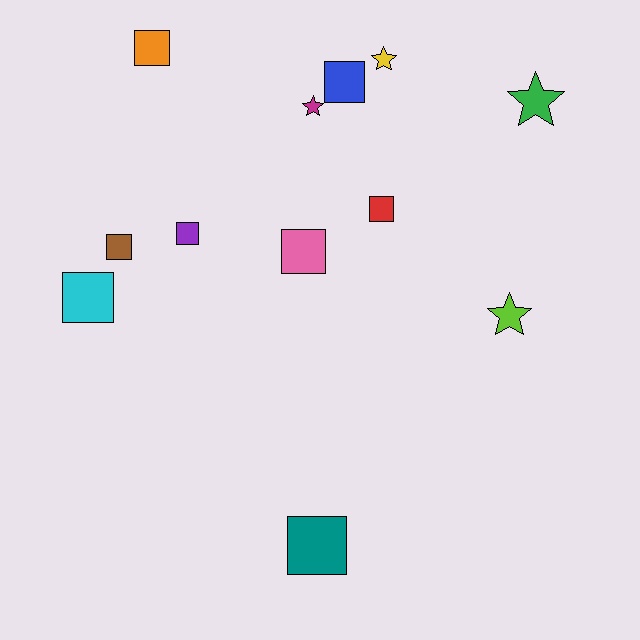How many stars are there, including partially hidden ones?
There are 4 stars.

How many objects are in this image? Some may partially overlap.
There are 12 objects.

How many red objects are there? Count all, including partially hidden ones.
There is 1 red object.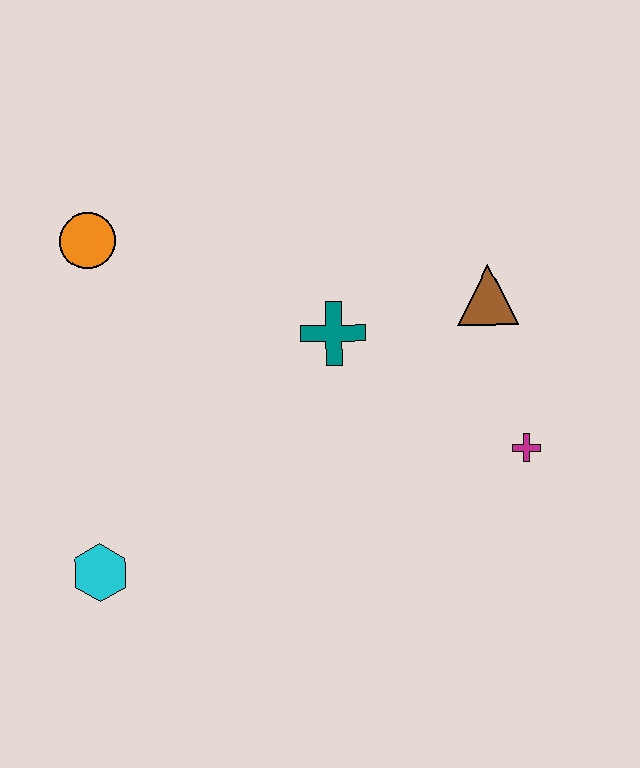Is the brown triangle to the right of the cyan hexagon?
Yes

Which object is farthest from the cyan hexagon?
The brown triangle is farthest from the cyan hexagon.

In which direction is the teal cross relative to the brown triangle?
The teal cross is to the left of the brown triangle.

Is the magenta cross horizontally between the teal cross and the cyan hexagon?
No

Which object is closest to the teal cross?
The brown triangle is closest to the teal cross.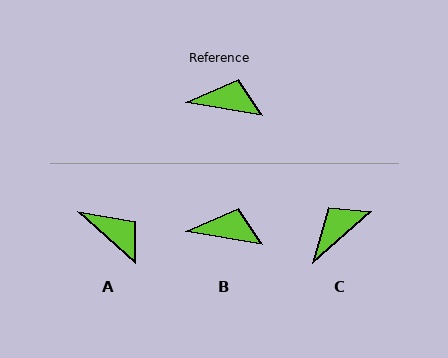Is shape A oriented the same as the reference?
No, it is off by about 33 degrees.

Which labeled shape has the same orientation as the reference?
B.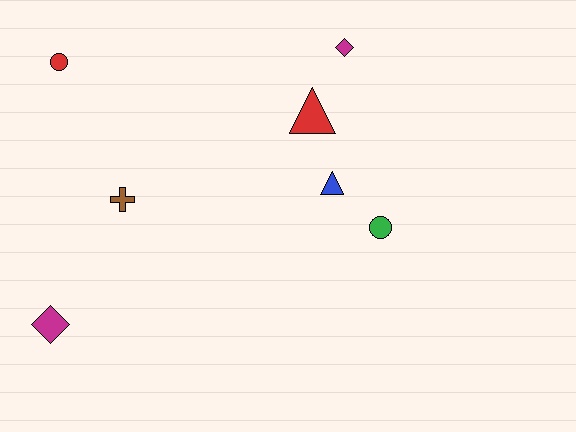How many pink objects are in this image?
There are no pink objects.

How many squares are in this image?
There are no squares.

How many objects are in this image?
There are 7 objects.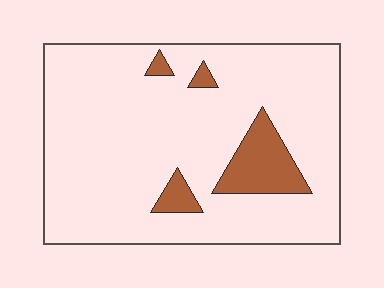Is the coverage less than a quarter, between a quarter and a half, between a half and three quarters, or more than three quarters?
Less than a quarter.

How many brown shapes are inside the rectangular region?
4.